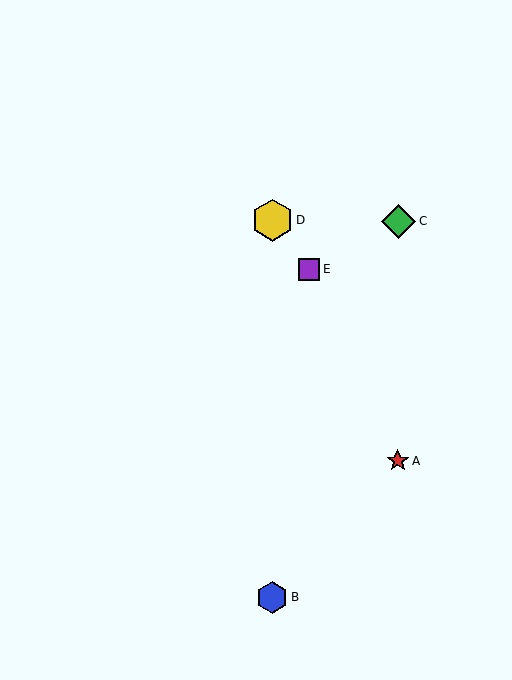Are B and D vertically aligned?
Yes, both are at x≈272.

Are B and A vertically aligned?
No, B is at x≈272 and A is at x≈398.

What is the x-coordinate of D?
Object D is at x≈272.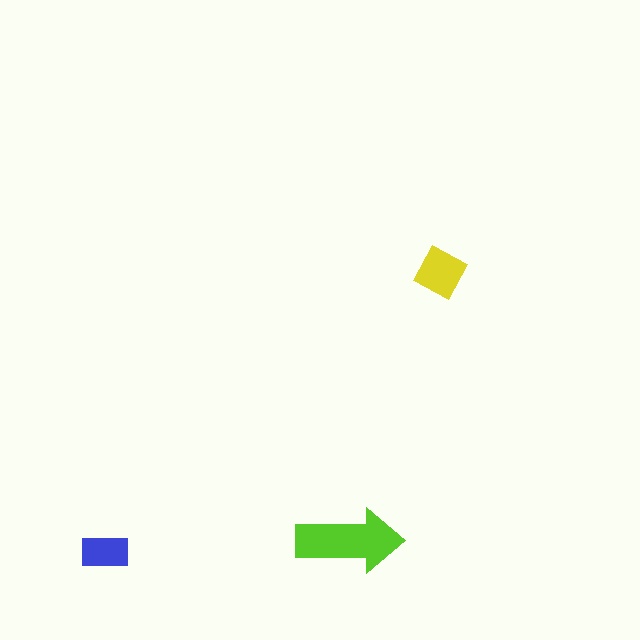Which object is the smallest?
The blue rectangle.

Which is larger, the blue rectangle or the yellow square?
The yellow square.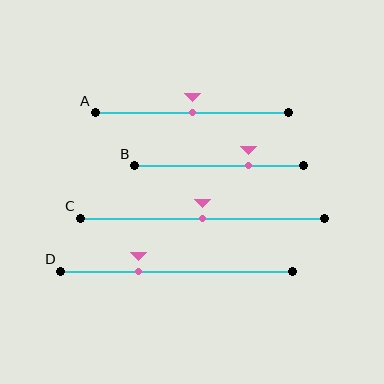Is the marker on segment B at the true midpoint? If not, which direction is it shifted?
No, the marker on segment B is shifted to the right by about 18% of the segment length.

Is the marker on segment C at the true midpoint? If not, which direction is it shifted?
Yes, the marker on segment C is at the true midpoint.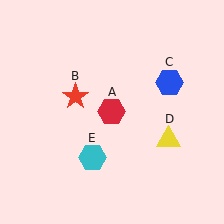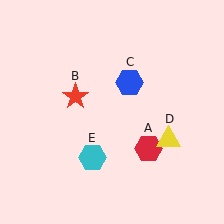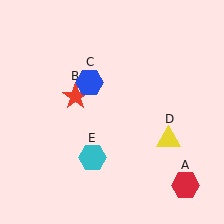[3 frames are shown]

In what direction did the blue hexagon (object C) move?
The blue hexagon (object C) moved left.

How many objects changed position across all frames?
2 objects changed position: red hexagon (object A), blue hexagon (object C).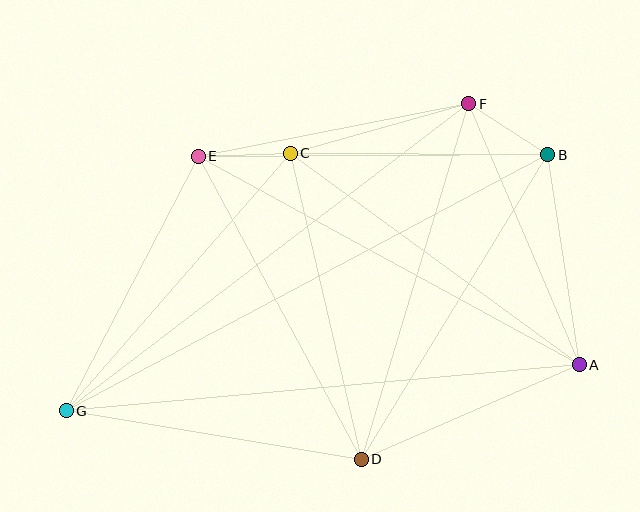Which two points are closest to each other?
Points C and E are closest to each other.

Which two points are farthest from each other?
Points B and G are farthest from each other.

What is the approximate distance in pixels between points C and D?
The distance between C and D is approximately 314 pixels.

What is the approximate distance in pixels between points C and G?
The distance between C and G is approximately 341 pixels.